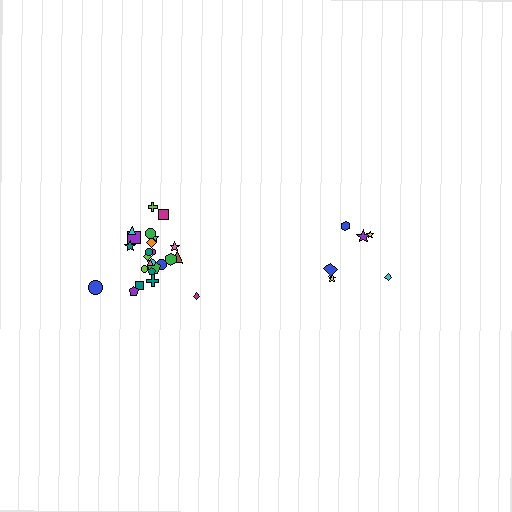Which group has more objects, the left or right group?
The left group.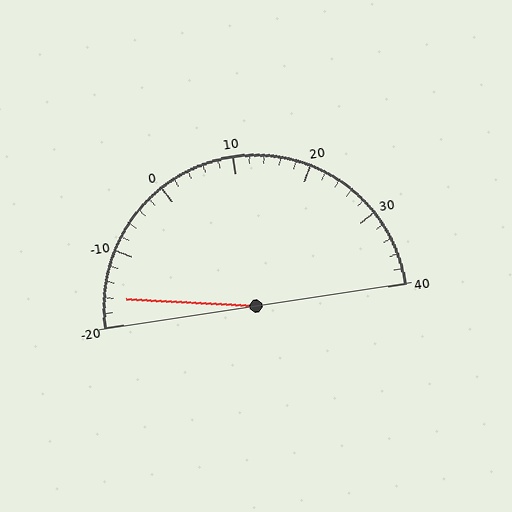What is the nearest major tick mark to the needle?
The nearest major tick mark is -20.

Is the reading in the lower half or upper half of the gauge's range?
The reading is in the lower half of the range (-20 to 40).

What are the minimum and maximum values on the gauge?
The gauge ranges from -20 to 40.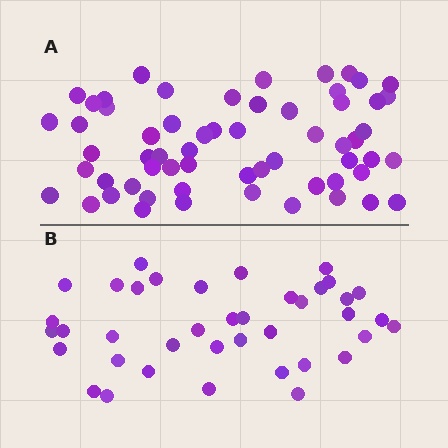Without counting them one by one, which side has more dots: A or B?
Region A (the top region) has more dots.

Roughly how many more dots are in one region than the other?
Region A has approximately 20 more dots than region B.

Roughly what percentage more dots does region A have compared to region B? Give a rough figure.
About 55% more.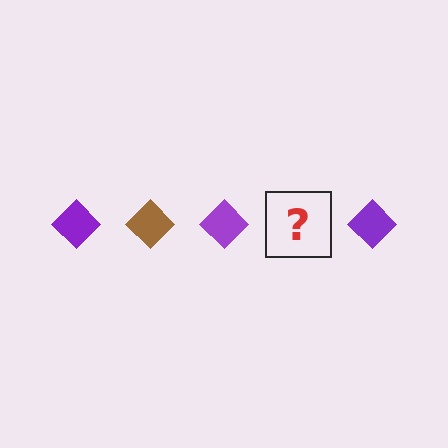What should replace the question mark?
The question mark should be replaced with a brown diamond.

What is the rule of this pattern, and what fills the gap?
The rule is that the pattern cycles through purple, brown diamonds. The gap should be filled with a brown diamond.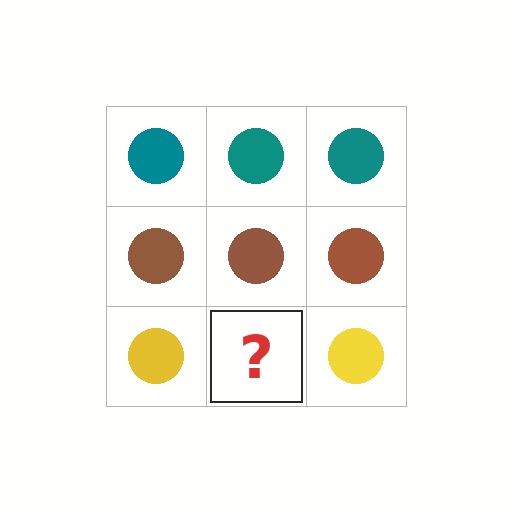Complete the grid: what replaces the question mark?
The question mark should be replaced with a yellow circle.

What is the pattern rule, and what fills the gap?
The rule is that each row has a consistent color. The gap should be filled with a yellow circle.